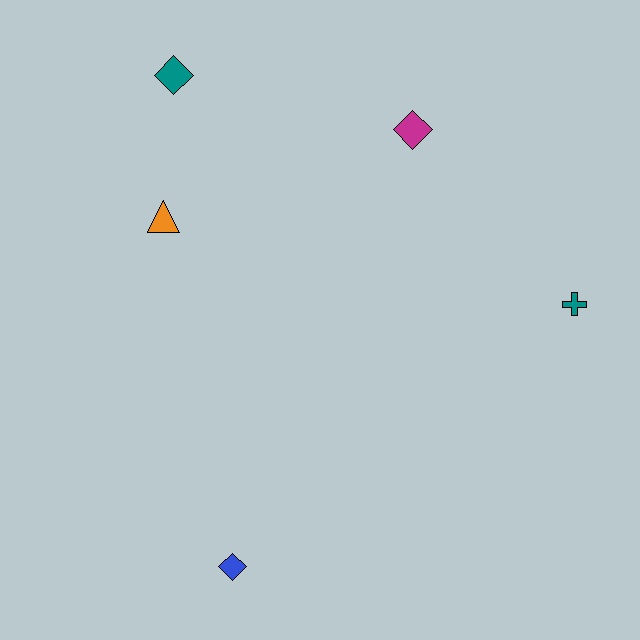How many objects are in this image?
There are 5 objects.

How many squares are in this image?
There are no squares.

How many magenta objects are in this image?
There is 1 magenta object.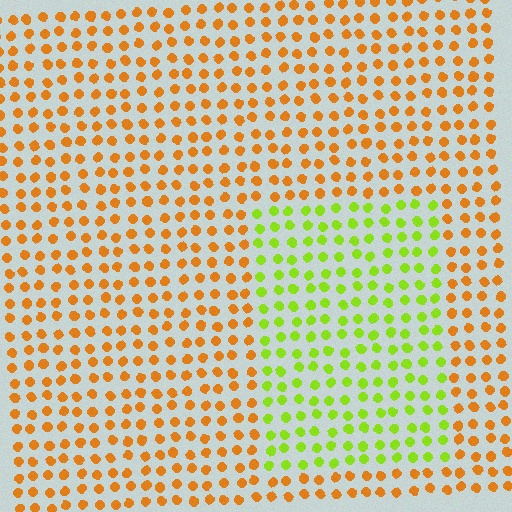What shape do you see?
I see a rectangle.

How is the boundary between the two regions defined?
The boundary is defined purely by a slight shift in hue (about 57 degrees). Spacing, size, and orientation are identical on both sides.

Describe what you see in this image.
The image is filled with small orange elements in a uniform arrangement. A rectangle-shaped region is visible where the elements are tinted to a slightly different hue, forming a subtle color boundary.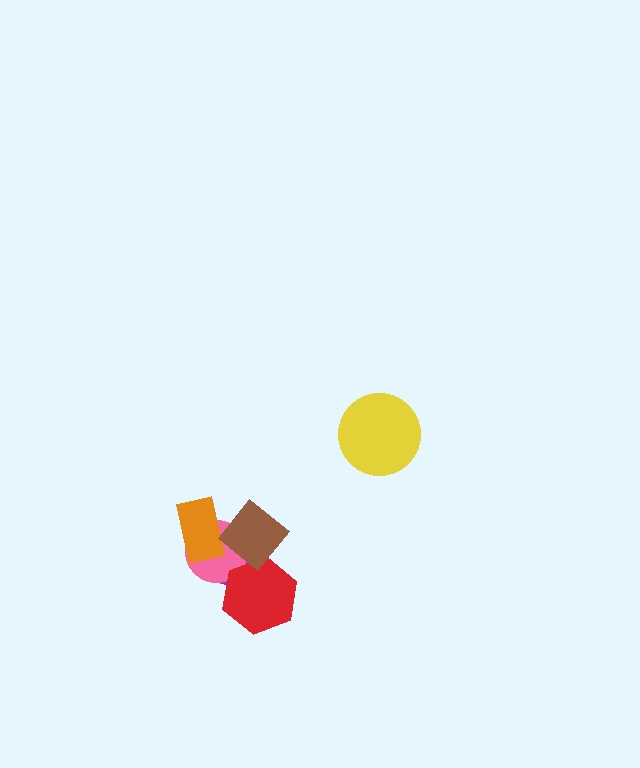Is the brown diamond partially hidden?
No, no other shape covers it.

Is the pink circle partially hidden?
Yes, it is partially covered by another shape.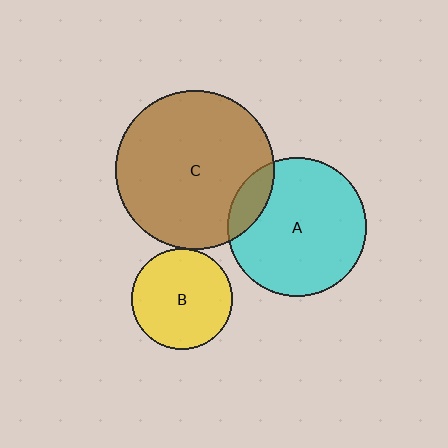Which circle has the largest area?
Circle C (brown).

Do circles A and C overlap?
Yes.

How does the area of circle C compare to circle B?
Approximately 2.4 times.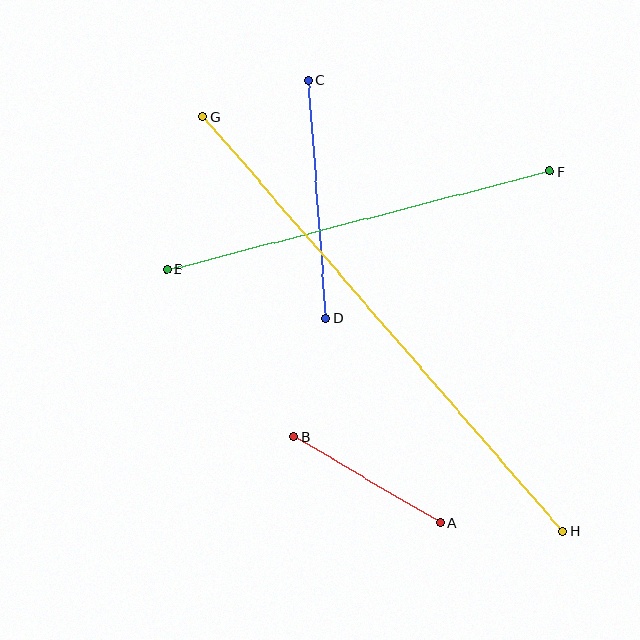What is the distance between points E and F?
The distance is approximately 395 pixels.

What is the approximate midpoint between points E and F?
The midpoint is at approximately (358, 221) pixels.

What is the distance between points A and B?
The distance is approximately 170 pixels.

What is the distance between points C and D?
The distance is approximately 239 pixels.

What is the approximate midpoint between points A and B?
The midpoint is at approximately (367, 480) pixels.